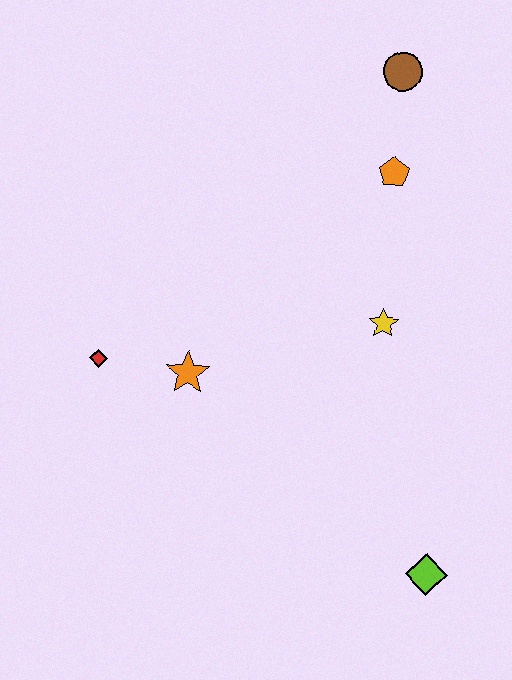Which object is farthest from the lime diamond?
The brown circle is farthest from the lime diamond.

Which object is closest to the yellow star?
The orange pentagon is closest to the yellow star.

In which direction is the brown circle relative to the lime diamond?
The brown circle is above the lime diamond.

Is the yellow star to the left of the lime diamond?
Yes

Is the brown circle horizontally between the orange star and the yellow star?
No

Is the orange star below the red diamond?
Yes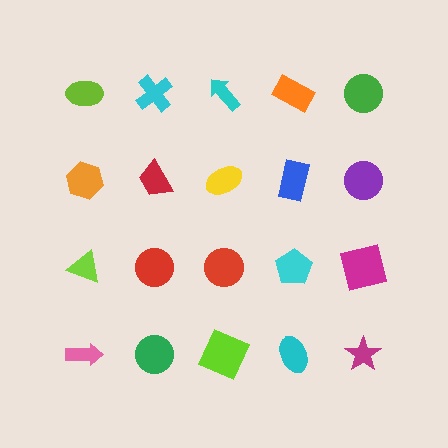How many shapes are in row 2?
5 shapes.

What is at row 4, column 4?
A cyan ellipse.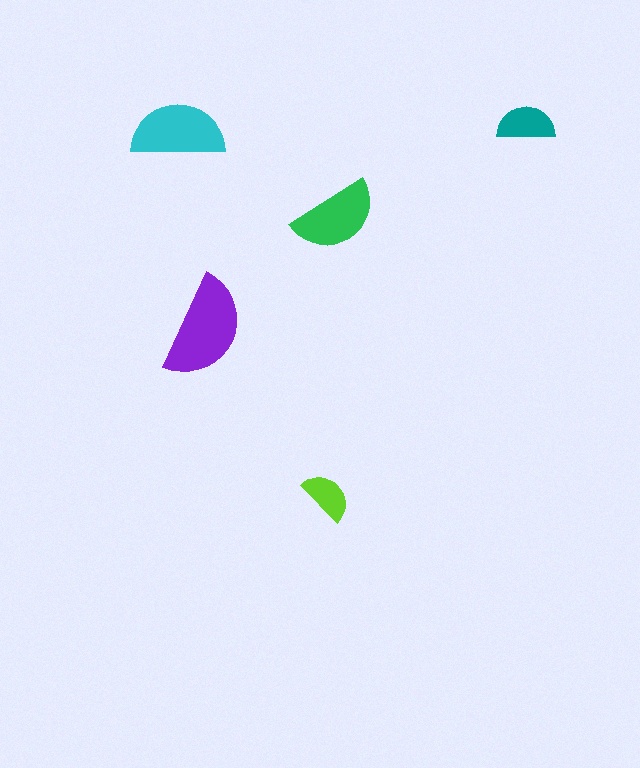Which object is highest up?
The teal semicircle is topmost.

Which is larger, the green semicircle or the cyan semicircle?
The cyan one.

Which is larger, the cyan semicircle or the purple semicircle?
The purple one.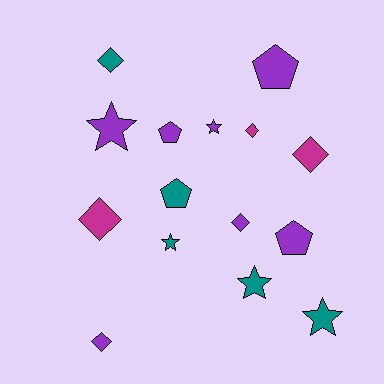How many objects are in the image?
There are 15 objects.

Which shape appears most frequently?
Diamond, with 6 objects.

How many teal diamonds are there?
There is 1 teal diamond.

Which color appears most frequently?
Purple, with 7 objects.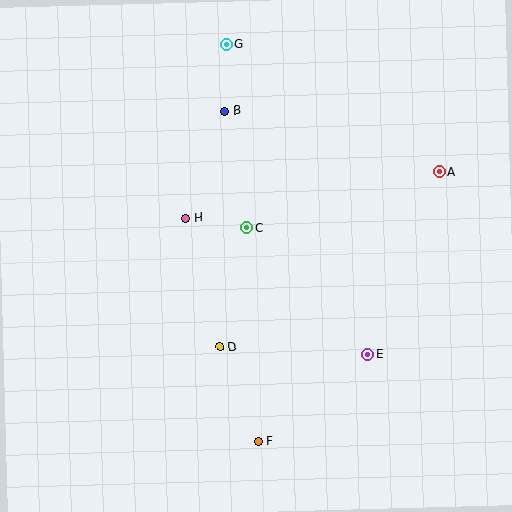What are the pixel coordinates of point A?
Point A is at (439, 172).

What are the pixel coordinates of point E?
Point E is at (368, 354).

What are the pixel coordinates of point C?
Point C is at (247, 228).